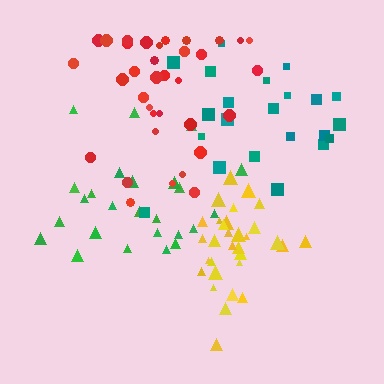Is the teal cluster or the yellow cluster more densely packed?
Yellow.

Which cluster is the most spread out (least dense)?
Green.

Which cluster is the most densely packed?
Yellow.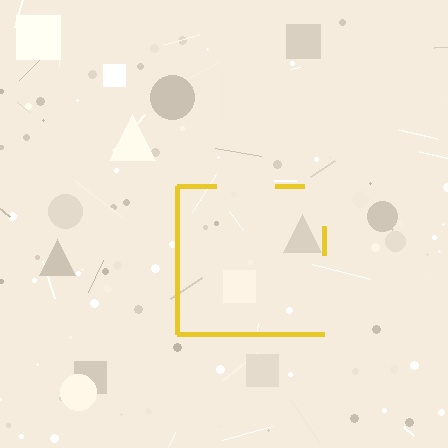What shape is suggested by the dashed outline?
The dashed outline suggests a square.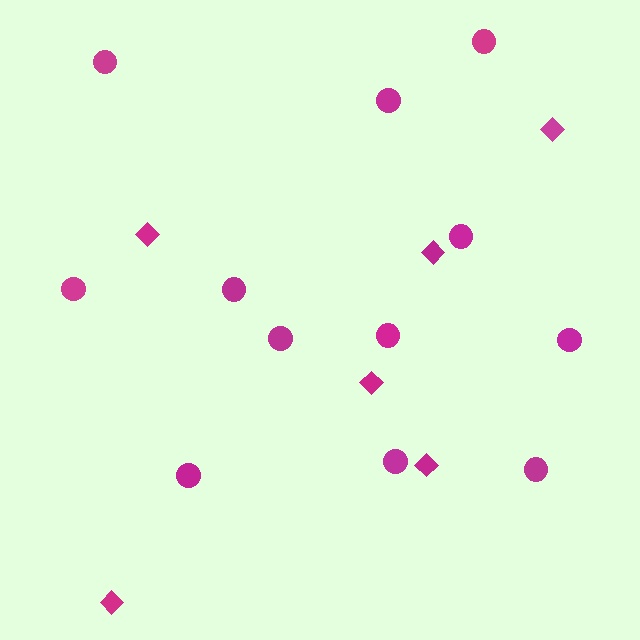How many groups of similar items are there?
There are 2 groups: one group of circles (12) and one group of diamonds (6).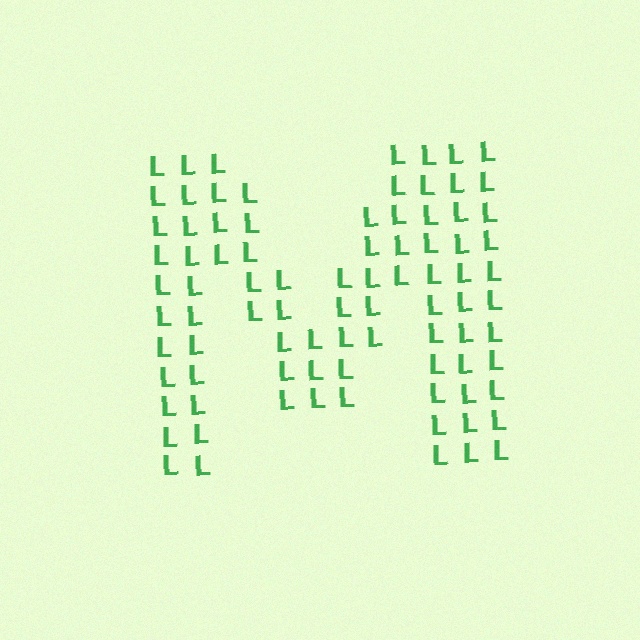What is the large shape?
The large shape is the letter M.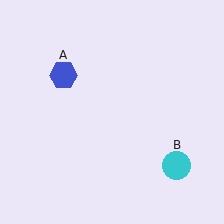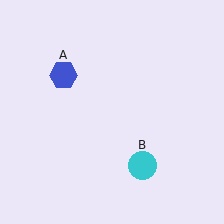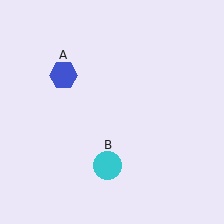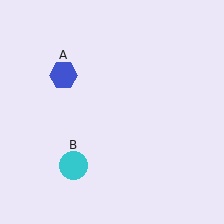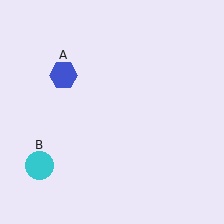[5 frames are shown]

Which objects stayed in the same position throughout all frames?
Blue hexagon (object A) remained stationary.